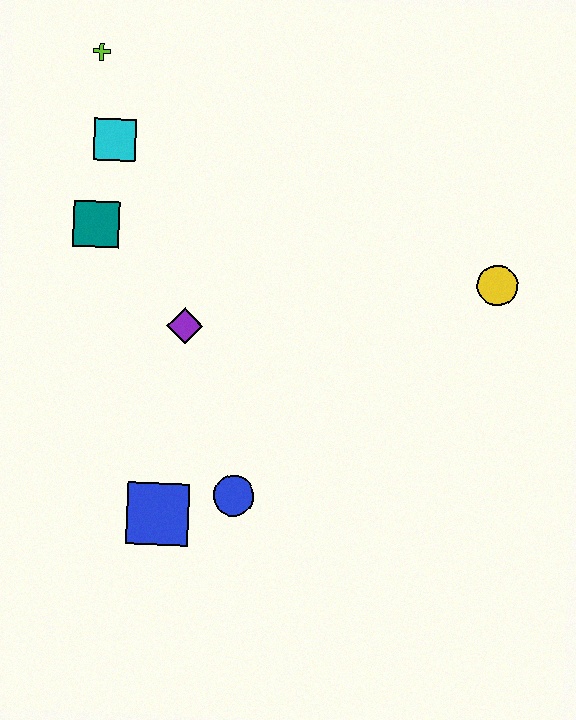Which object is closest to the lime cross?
The cyan square is closest to the lime cross.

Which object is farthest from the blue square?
The lime cross is farthest from the blue square.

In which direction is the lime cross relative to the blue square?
The lime cross is above the blue square.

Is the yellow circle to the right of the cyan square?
Yes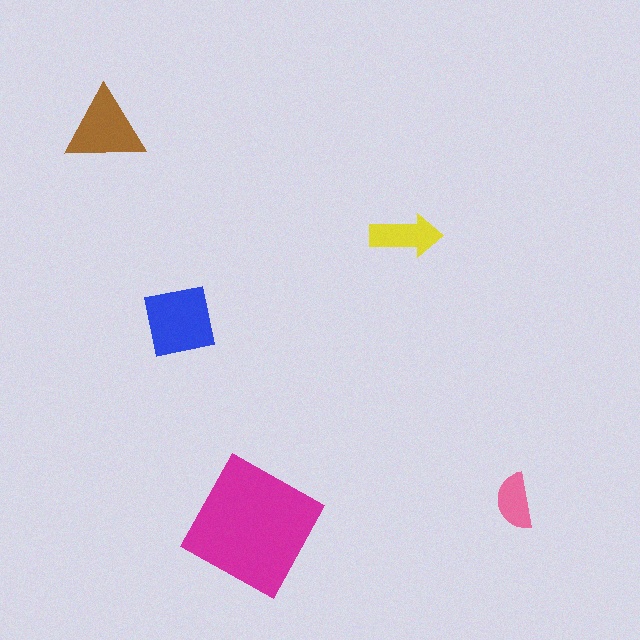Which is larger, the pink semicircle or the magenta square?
The magenta square.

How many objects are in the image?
There are 5 objects in the image.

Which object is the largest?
The magenta square.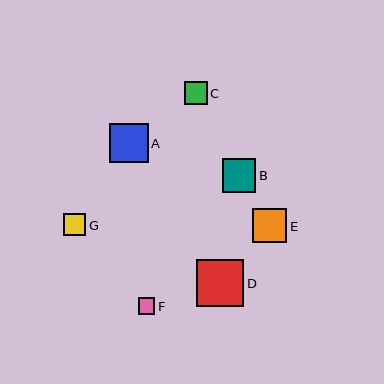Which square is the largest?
Square D is the largest with a size of approximately 47 pixels.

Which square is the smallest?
Square F is the smallest with a size of approximately 17 pixels.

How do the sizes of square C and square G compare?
Square C and square G are approximately the same size.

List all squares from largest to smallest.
From largest to smallest: D, A, E, B, C, G, F.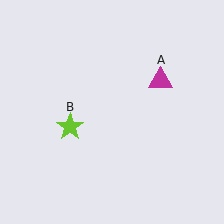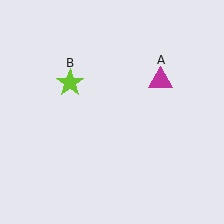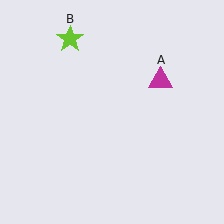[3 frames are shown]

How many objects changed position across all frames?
1 object changed position: lime star (object B).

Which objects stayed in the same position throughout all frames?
Magenta triangle (object A) remained stationary.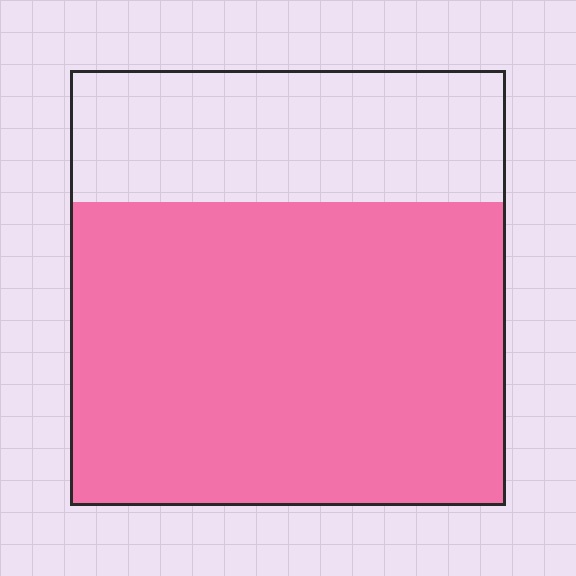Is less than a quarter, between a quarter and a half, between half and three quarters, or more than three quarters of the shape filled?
Between half and three quarters.